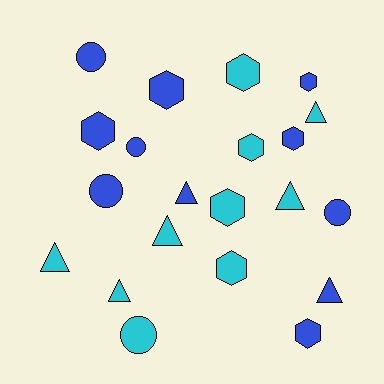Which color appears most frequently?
Blue, with 11 objects.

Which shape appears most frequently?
Hexagon, with 9 objects.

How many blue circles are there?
There are 4 blue circles.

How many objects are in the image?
There are 21 objects.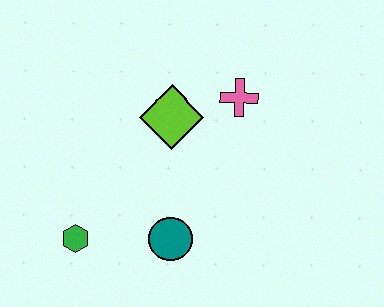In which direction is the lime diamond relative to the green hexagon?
The lime diamond is above the green hexagon.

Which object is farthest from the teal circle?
The pink cross is farthest from the teal circle.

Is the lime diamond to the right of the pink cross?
No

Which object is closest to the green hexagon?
The teal circle is closest to the green hexagon.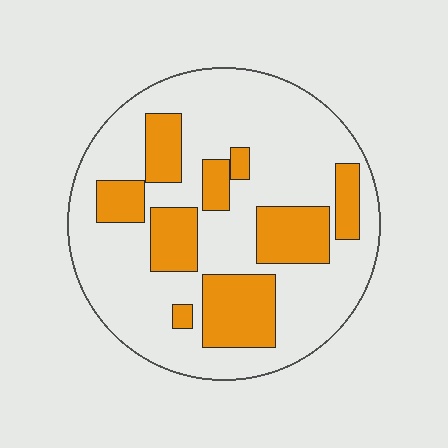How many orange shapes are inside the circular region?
9.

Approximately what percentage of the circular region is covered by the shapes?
Approximately 30%.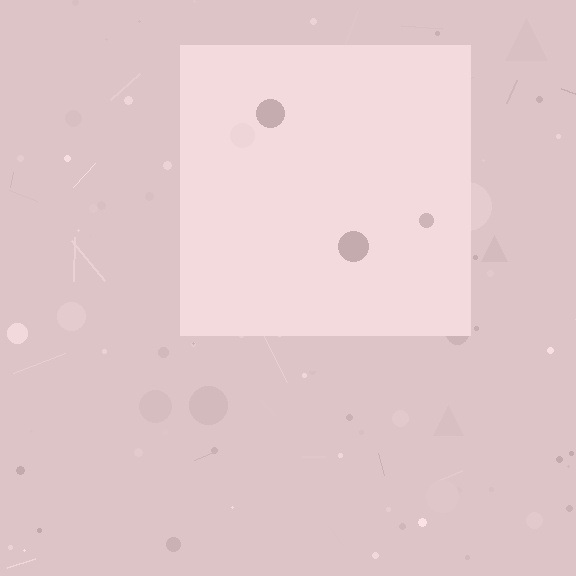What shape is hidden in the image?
A square is hidden in the image.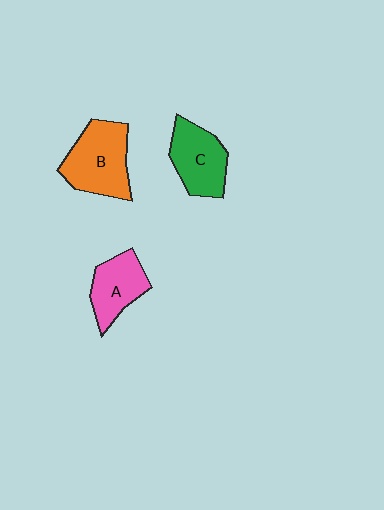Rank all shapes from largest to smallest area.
From largest to smallest: B (orange), C (green), A (pink).